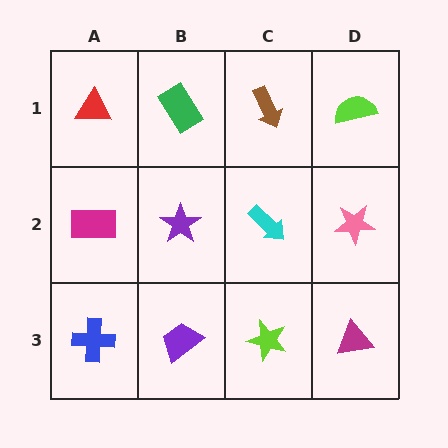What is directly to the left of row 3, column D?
A lime star.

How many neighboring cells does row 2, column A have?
3.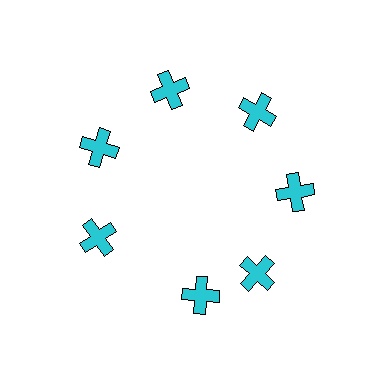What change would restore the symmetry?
The symmetry would be restored by rotating it back into even spacing with its neighbors so that all 7 crosses sit at equal angles and equal distance from the center.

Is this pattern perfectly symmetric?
No. The 7 cyan crosses are arranged in a ring, but one element near the 6 o'clock position is rotated out of alignment along the ring, breaking the 7-fold rotational symmetry.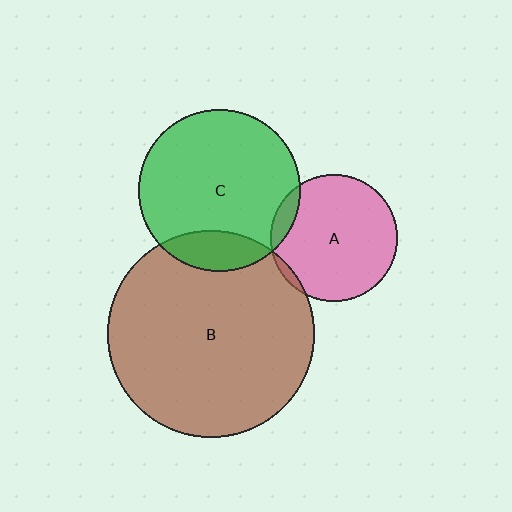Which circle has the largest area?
Circle B (brown).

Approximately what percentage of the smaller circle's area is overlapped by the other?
Approximately 15%.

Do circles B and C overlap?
Yes.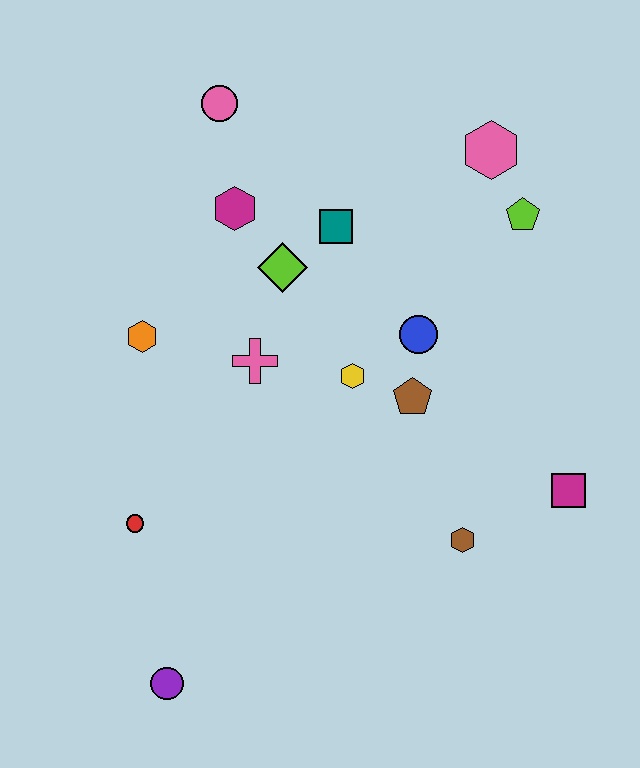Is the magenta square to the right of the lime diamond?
Yes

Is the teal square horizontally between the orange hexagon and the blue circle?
Yes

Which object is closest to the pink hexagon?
The lime pentagon is closest to the pink hexagon.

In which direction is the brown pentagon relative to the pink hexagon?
The brown pentagon is below the pink hexagon.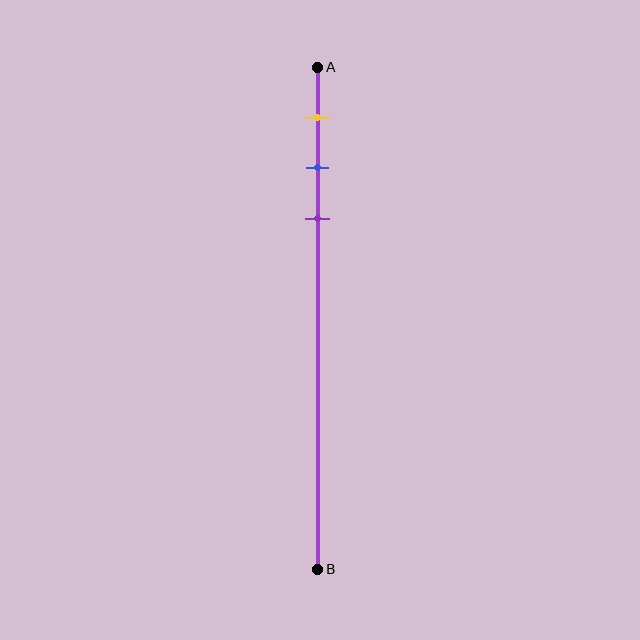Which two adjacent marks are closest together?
The blue and purple marks are the closest adjacent pair.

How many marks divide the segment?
There are 3 marks dividing the segment.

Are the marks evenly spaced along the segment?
Yes, the marks are approximately evenly spaced.